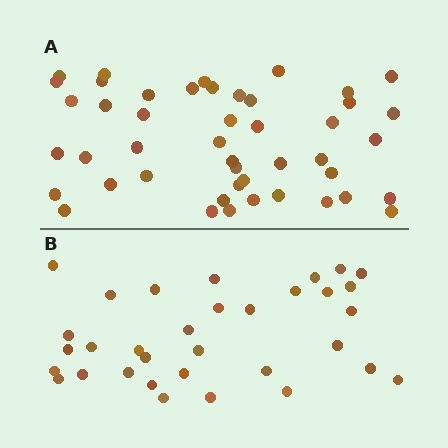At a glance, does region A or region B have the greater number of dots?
Region A (the top region) has more dots.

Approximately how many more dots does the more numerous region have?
Region A has approximately 15 more dots than region B.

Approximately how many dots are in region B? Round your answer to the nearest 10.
About 30 dots. (The exact count is 33, which rounds to 30.)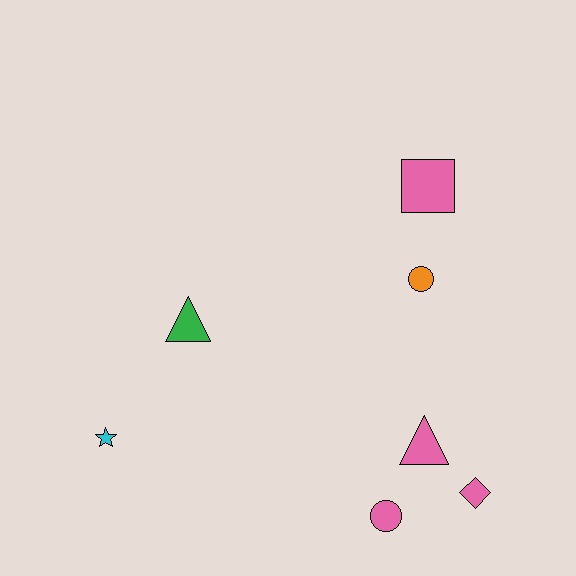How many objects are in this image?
There are 7 objects.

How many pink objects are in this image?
There are 4 pink objects.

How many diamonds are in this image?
There is 1 diamond.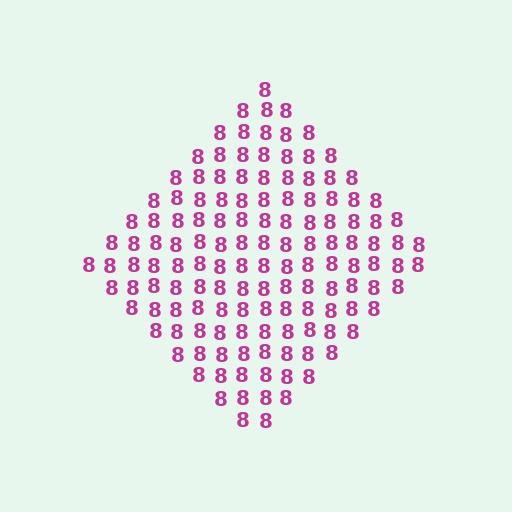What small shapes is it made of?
It is made of small digit 8's.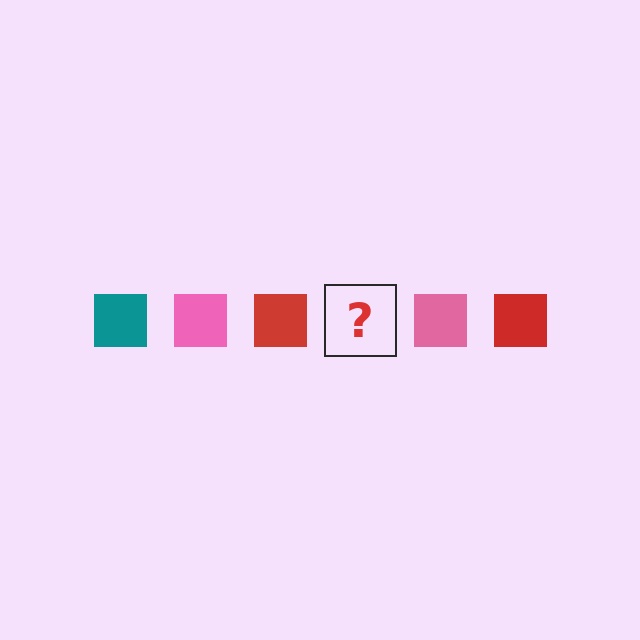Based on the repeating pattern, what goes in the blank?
The blank should be a teal square.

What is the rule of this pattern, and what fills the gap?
The rule is that the pattern cycles through teal, pink, red squares. The gap should be filled with a teal square.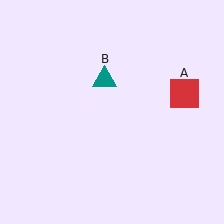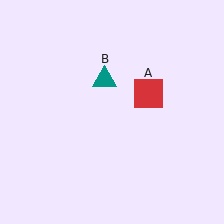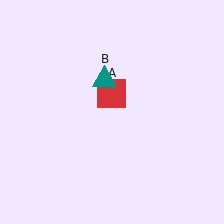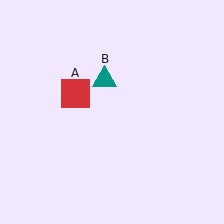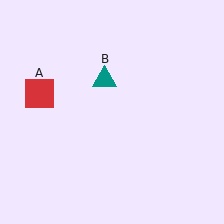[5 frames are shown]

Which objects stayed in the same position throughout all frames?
Teal triangle (object B) remained stationary.